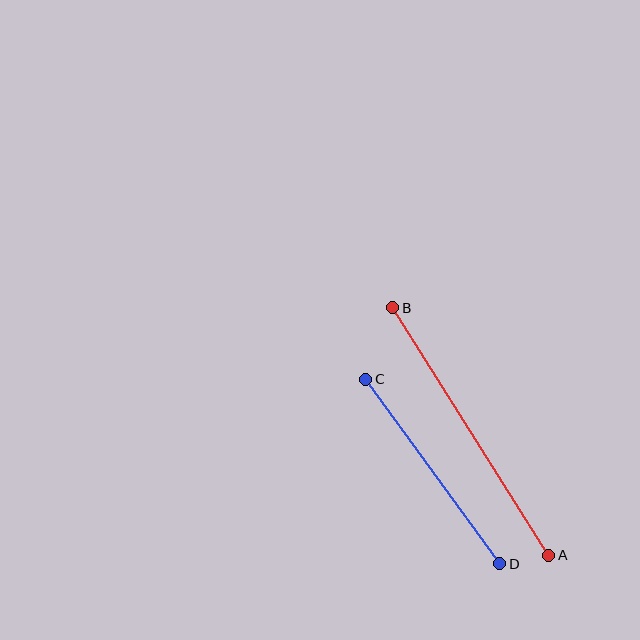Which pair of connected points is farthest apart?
Points A and B are farthest apart.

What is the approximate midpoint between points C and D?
The midpoint is at approximately (433, 472) pixels.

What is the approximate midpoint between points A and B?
The midpoint is at approximately (471, 431) pixels.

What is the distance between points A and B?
The distance is approximately 292 pixels.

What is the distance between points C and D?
The distance is approximately 228 pixels.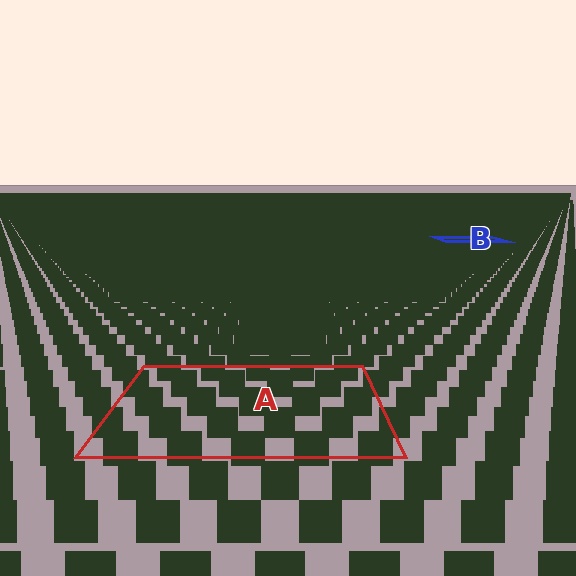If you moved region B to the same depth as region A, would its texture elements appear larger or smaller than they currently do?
They would appear larger. At a closer depth, the same texture elements are projected at a bigger on-screen size.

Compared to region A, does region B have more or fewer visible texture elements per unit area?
Region B has more texture elements per unit area — they are packed more densely because it is farther away.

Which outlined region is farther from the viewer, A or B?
Region B is farther from the viewer — the texture elements inside it appear smaller and more densely packed.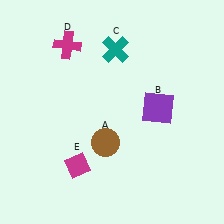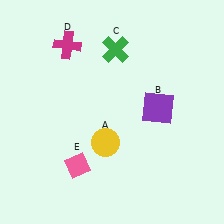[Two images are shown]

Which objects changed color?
A changed from brown to yellow. C changed from teal to green. E changed from magenta to pink.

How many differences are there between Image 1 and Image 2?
There are 3 differences between the two images.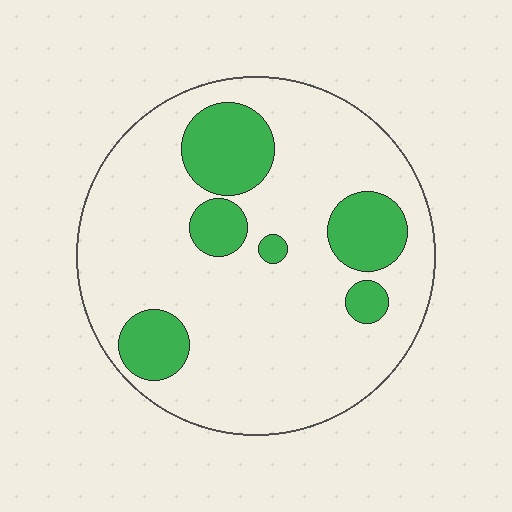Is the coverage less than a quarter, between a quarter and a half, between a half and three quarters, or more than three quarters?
Less than a quarter.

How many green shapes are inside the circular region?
6.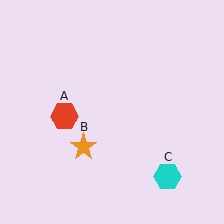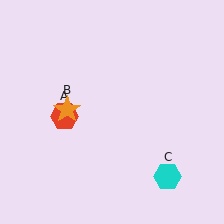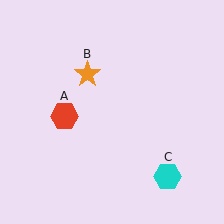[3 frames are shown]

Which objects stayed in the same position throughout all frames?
Red hexagon (object A) and cyan hexagon (object C) remained stationary.